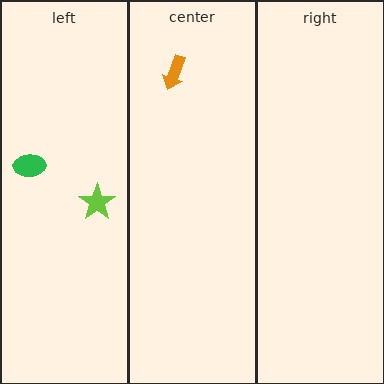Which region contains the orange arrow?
The center region.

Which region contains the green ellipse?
The left region.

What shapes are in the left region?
The lime star, the green ellipse.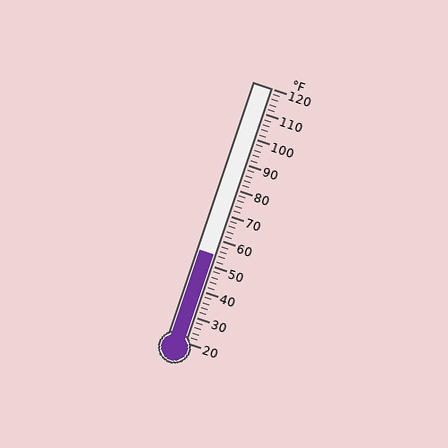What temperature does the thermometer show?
The thermometer shows approximately 54°F.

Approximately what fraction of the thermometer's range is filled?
The thermometer is filled to approximately 35% of its range.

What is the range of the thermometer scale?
The thermometer scale ranges from 20°F to 120°F.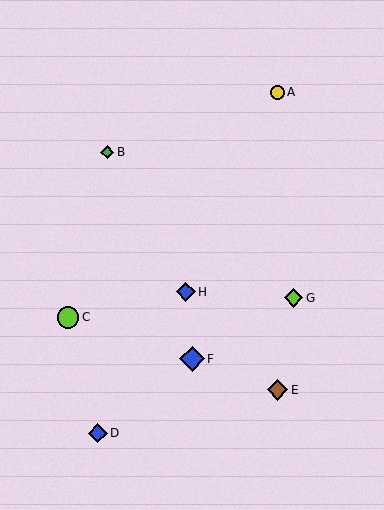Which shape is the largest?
The blue diamond (labeled F) is the largest.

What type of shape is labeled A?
Shape A is a yellow circle.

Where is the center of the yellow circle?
The center of the yellow circle is at (277, 92).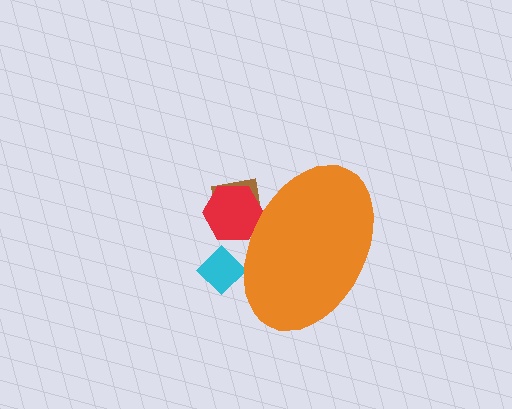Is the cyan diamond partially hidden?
Yes, the cyan diamond is partially hidden behind the orange ellipse.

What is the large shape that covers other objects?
An orange ellipse.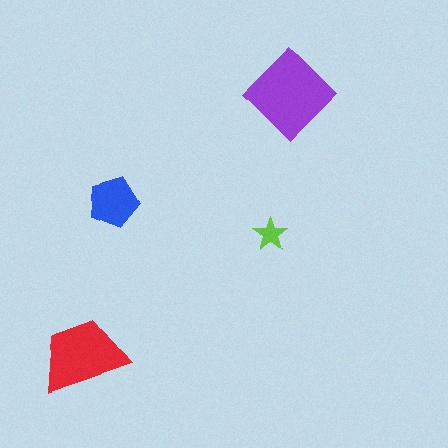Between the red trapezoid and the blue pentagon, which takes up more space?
The red trapezoid.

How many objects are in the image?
There are 4 objects in the image.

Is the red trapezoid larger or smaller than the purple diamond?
Smaller.